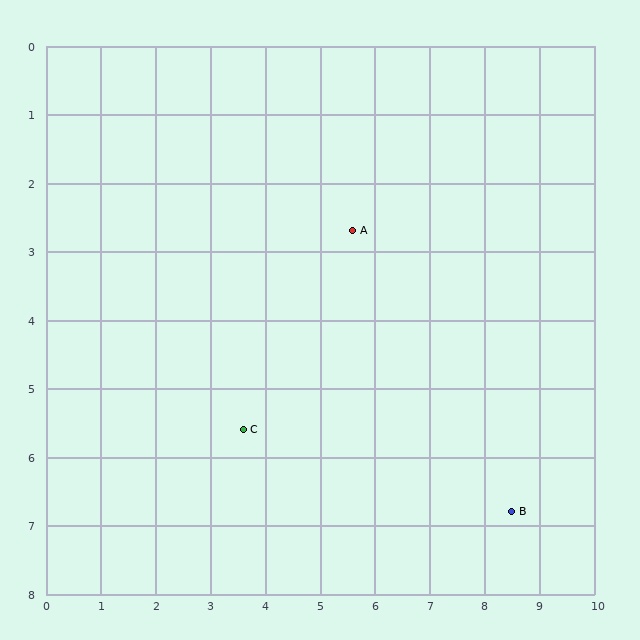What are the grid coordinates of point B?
Point B is at approximately (8.5, 6.8).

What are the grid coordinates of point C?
Point C is at approximately (3.6, 5.6).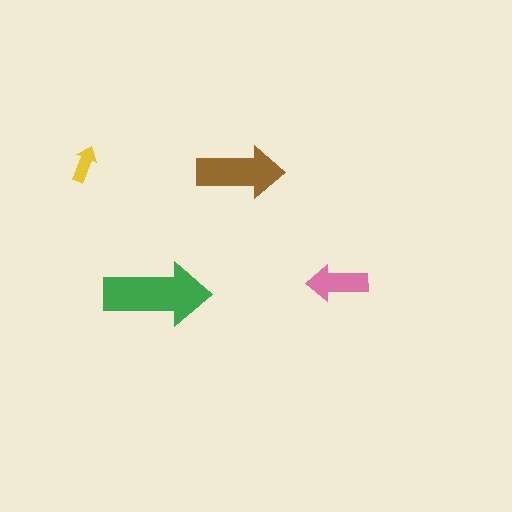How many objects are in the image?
There are 4 objects in the image.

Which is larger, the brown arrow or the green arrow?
The green one.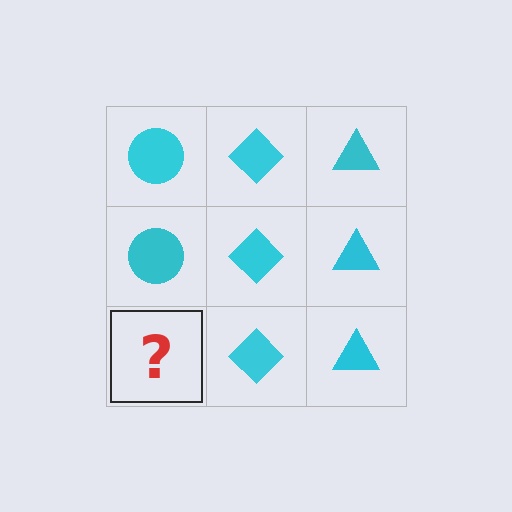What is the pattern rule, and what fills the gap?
The rule is that each column has a consistent shape. The gap should be filled with a cyan circle.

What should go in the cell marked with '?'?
The missing cell should contain a cyan circle.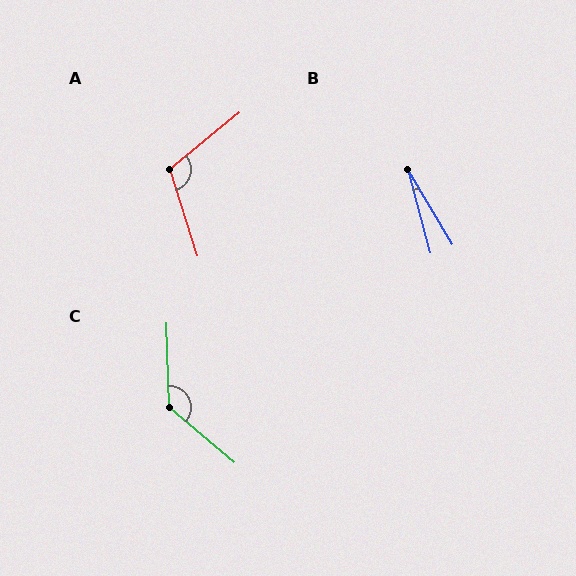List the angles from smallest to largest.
B (16°), A (112°), C (132°).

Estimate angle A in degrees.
Approximately 112 degrees.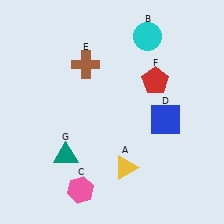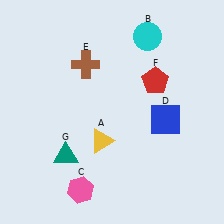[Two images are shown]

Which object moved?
The yellow triangle (A) moved up.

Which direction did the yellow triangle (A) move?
The yellow triangle (A) moved up.